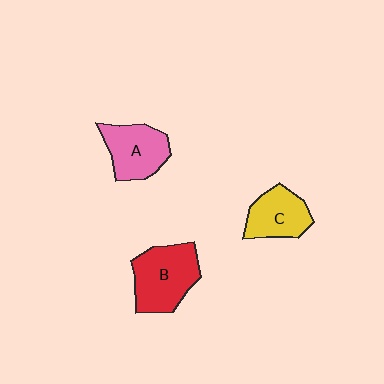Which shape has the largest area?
Shape B (red).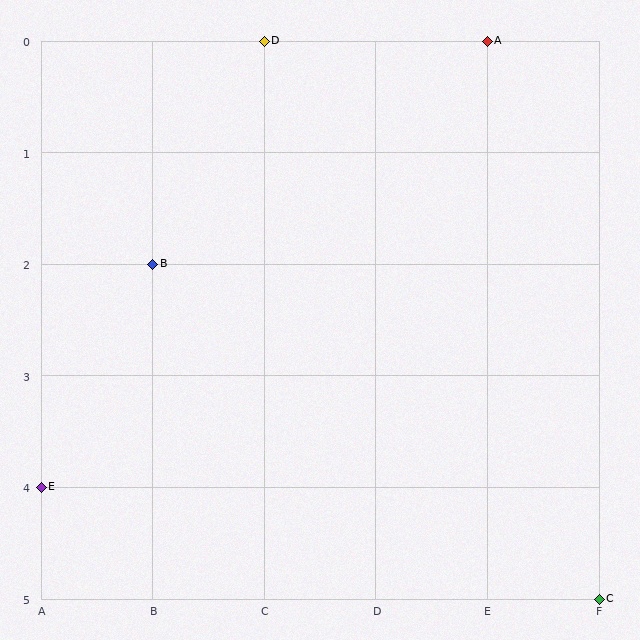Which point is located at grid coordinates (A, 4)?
Point E is at (A, 4).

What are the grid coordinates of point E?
Point E is at grid coordinates (A, 4).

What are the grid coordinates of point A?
Point A is at grid coordinates (E, 0).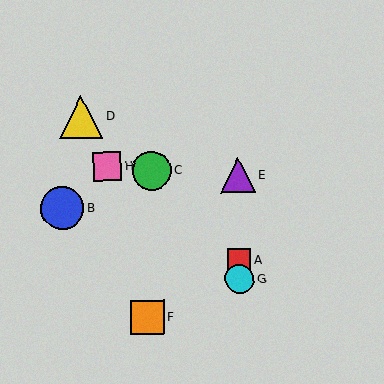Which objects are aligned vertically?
Objects A, E, G are aligned vertically.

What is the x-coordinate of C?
Object C is at x≈152.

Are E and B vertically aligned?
No, E is at x≈238 and B is at x≈63.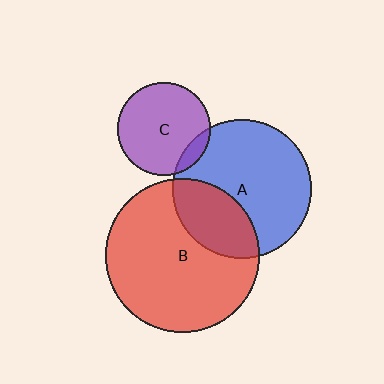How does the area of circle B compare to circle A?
Approximately 1.2 times.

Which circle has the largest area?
Circle B (red).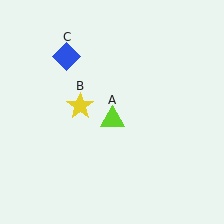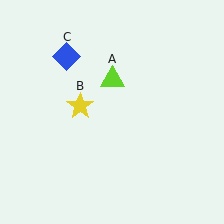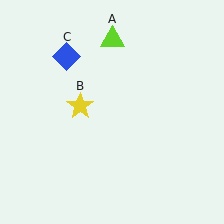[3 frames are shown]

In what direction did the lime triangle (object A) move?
The lime triangle (object A) moved up.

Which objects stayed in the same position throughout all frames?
Yellow star (object B) and blue diamond (object C) remained stationary.